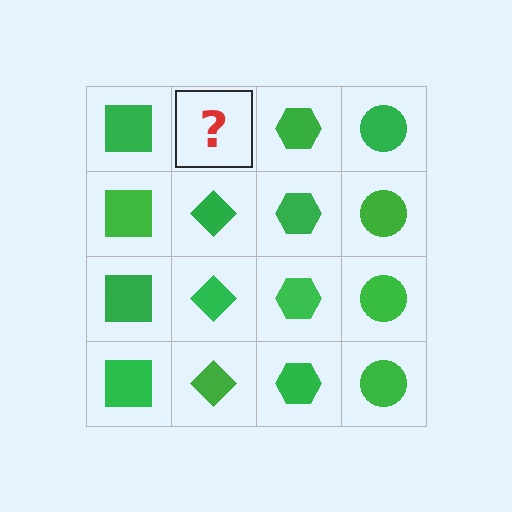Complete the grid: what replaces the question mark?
The question mark should be replaced with a green diamond.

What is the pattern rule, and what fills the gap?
The rule is that each column has a consistent shape. The gap should be filled with a green diamond.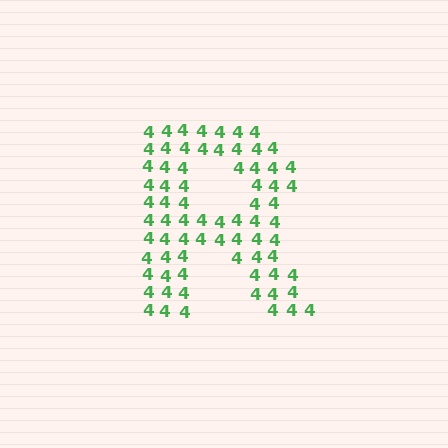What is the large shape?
The large shape is the letter R.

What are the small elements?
The small elements are digit 4's.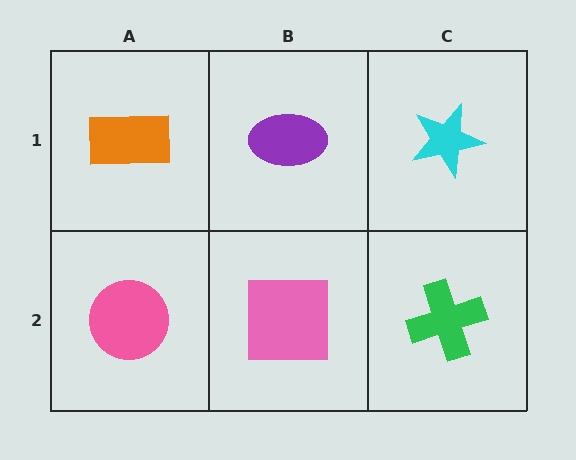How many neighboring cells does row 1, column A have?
2.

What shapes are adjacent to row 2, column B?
A purple ellipse (row 1, column B), a pink circle (row 2, column A), a green cross (row 2, column C).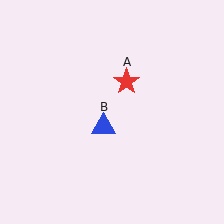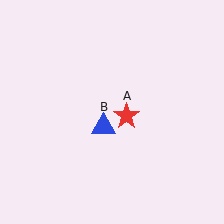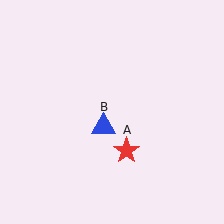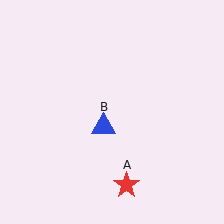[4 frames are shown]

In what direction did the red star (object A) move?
The red star (object A) moved down.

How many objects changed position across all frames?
1 object changed position: red star (object A).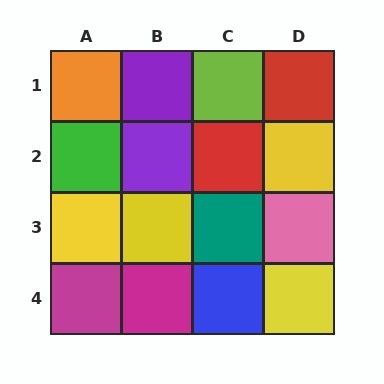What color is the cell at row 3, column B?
Yellow.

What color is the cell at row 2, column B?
Purple.